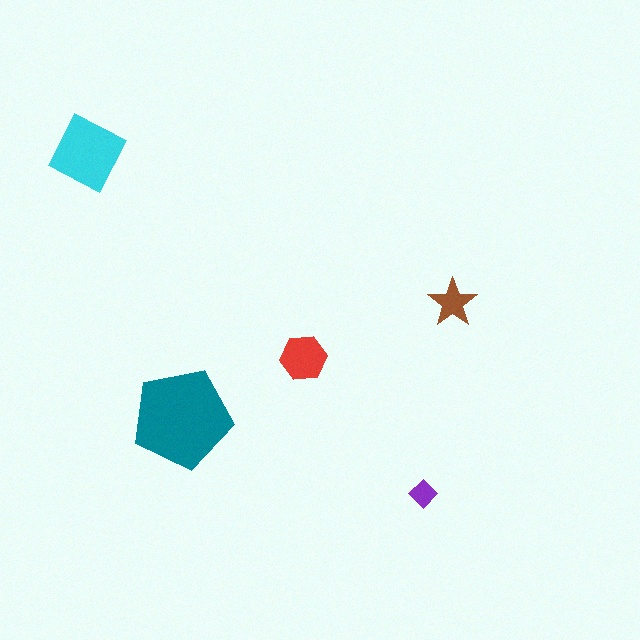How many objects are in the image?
There are 5 objects in the image.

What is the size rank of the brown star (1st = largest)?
4th.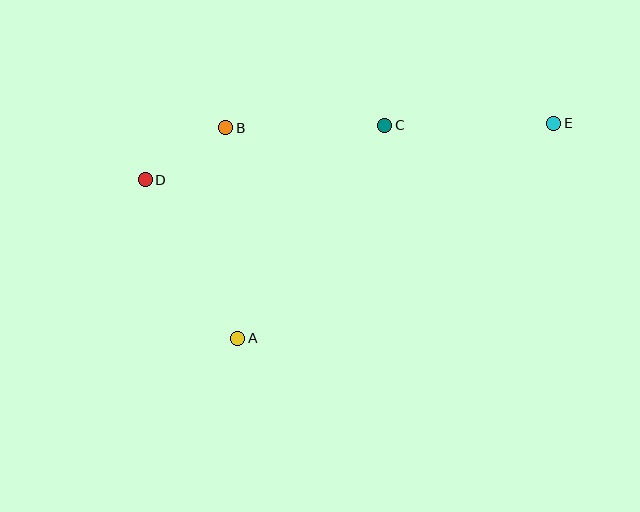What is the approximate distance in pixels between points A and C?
The distance between A and C is approximately 259 pixels.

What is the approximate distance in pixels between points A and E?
The distance between A and E is approximately 382 pixels.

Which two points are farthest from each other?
Points D and E are farthest from each other.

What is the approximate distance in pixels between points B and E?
The distance between B and E is approximately 328 pixels.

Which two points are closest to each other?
Points B and D are closest to each other.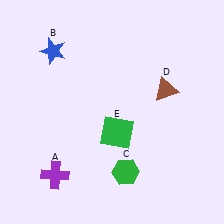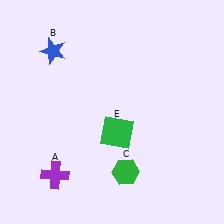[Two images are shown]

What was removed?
The brown triangle (D) was removed in Image 2.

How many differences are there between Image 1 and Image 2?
There is 1 difference between the two images.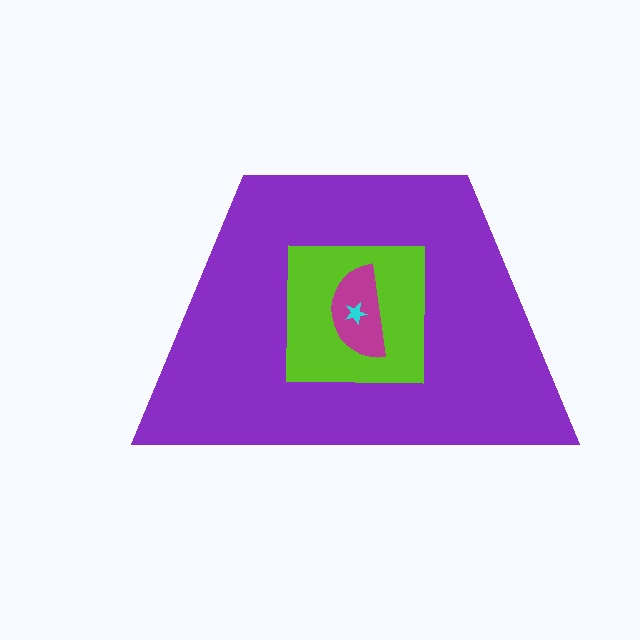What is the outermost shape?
The purple trapezoid.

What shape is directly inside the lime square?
The magenta semicircle.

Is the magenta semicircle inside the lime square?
Yes.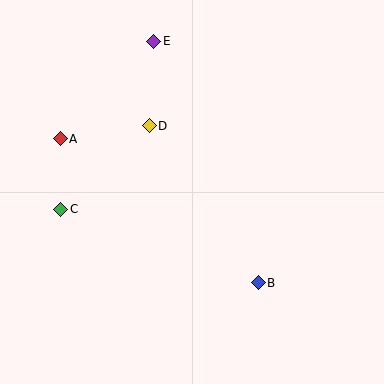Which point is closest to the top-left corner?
Point A is closest to the top-left corner.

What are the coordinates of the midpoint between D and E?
The midpoint between D and E is at (151, 83).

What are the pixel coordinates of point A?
Point A is at (60, 139).